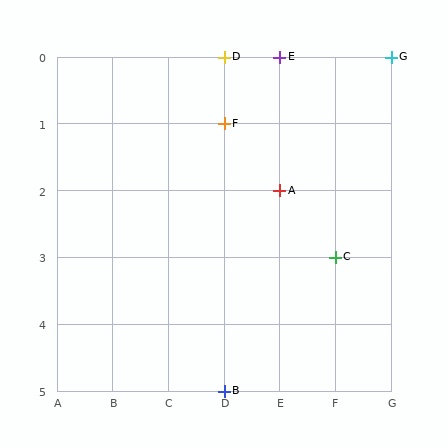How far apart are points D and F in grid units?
Points D and F are 1 row apart.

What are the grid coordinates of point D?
Point D is at grid coordinates (D, 0).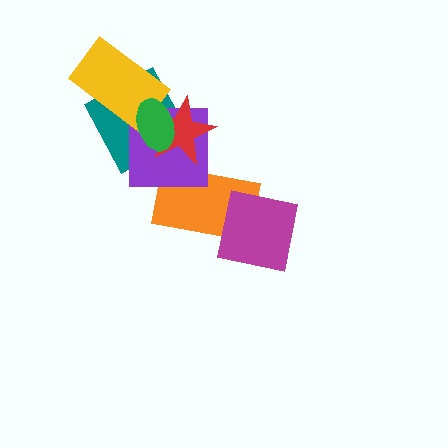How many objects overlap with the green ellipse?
4 objects overlap with the green ellipse.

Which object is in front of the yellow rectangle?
The green ellipse is in front of the yellow rectangle.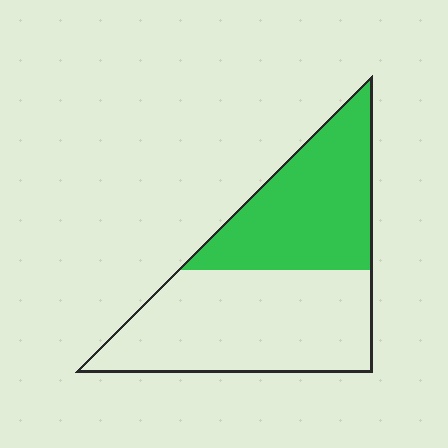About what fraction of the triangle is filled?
About two fifths (2/5).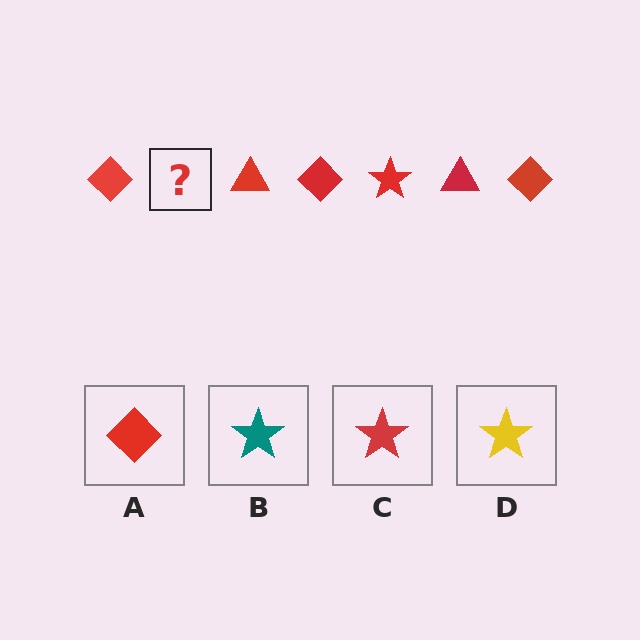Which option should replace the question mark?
Option C.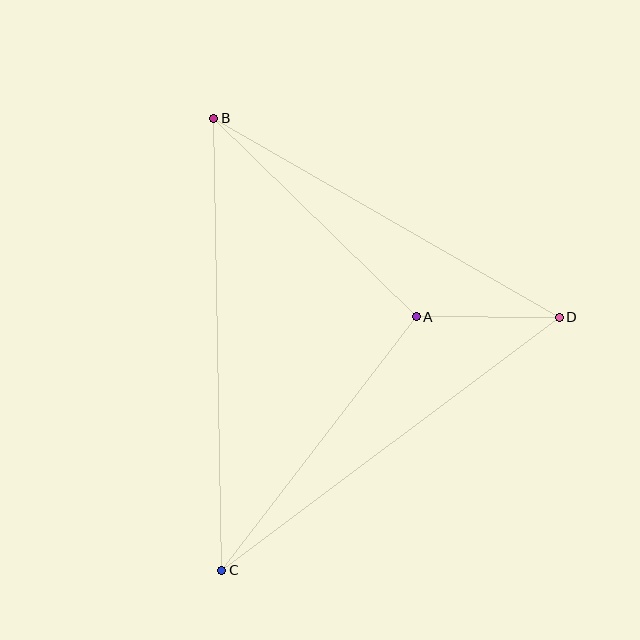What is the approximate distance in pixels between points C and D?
The distance between C and D is approximately 422 pixels.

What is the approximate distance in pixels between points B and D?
The distance between B and D is approximately 399 pixels.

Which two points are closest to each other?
Points A and D are closest to each other.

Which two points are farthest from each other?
Points B and C are farthest from each other.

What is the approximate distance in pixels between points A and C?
The distance between A and C is approximately 319 pixels.